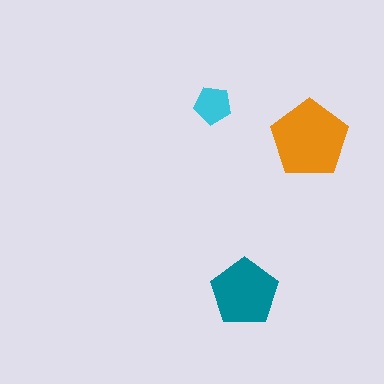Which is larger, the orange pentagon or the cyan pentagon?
The orange one.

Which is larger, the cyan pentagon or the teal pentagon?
The teal one.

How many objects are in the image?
There are 3 objects in the image.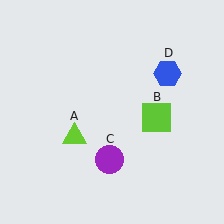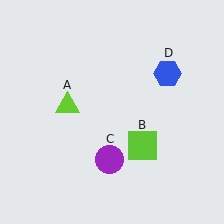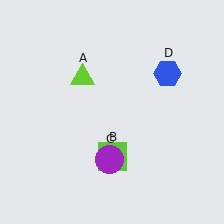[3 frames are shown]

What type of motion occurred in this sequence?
The lime triangle (object A), lime square (object B) rotated clockwise around the center of the scene.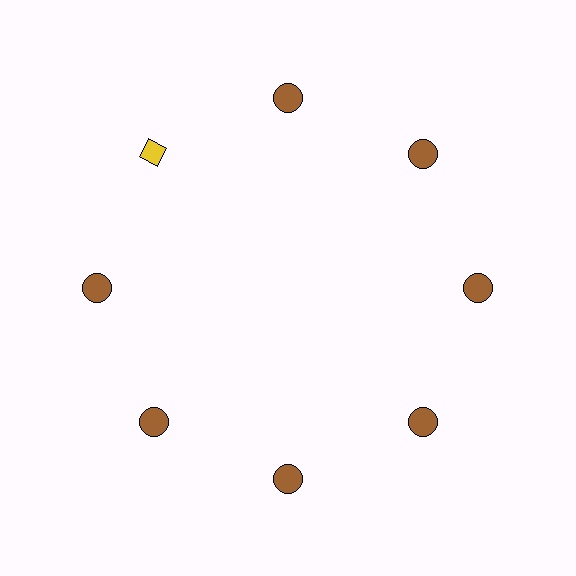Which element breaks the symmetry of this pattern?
The yellow diamond at roughly the 10 o'clock position breaks the symmetry. All other shapes are brown circles.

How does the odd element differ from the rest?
It differs in both color (yellow instead of brown) and shape (diamond instead of circle).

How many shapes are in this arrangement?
There are 8 shapes arranged in a ring pattern.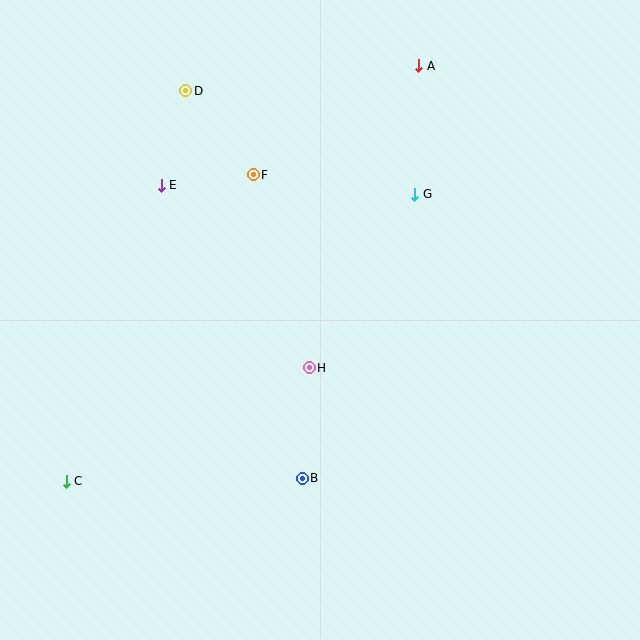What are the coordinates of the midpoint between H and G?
The midpoint between H and G is at (362, 281).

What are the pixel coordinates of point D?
Point D is at (186, 91).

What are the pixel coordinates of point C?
Point C is at (66, 481).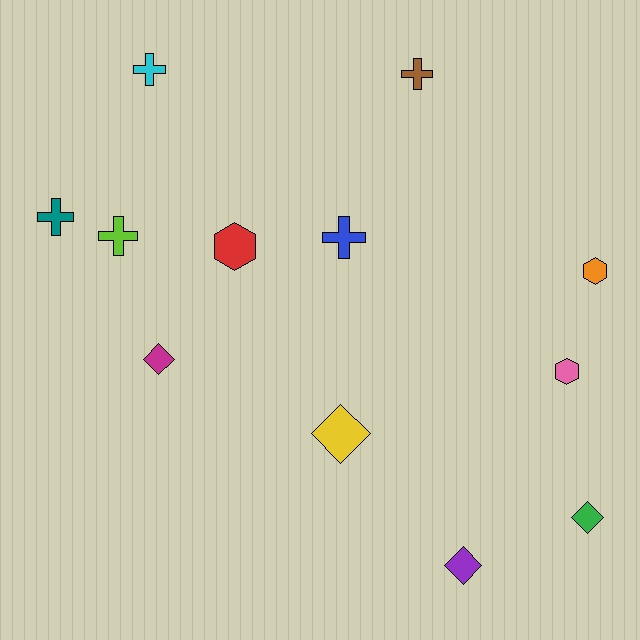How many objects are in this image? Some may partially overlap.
There are 12 objects.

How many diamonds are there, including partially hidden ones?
There are 4 diamonds.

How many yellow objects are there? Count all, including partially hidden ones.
There is 1 yellow object.